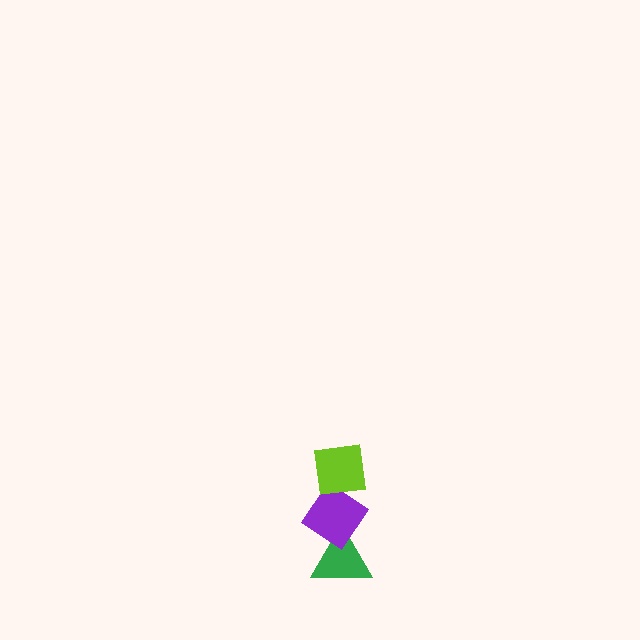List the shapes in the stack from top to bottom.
From top to bottom: the lime square, the purple diamond, the green triangle.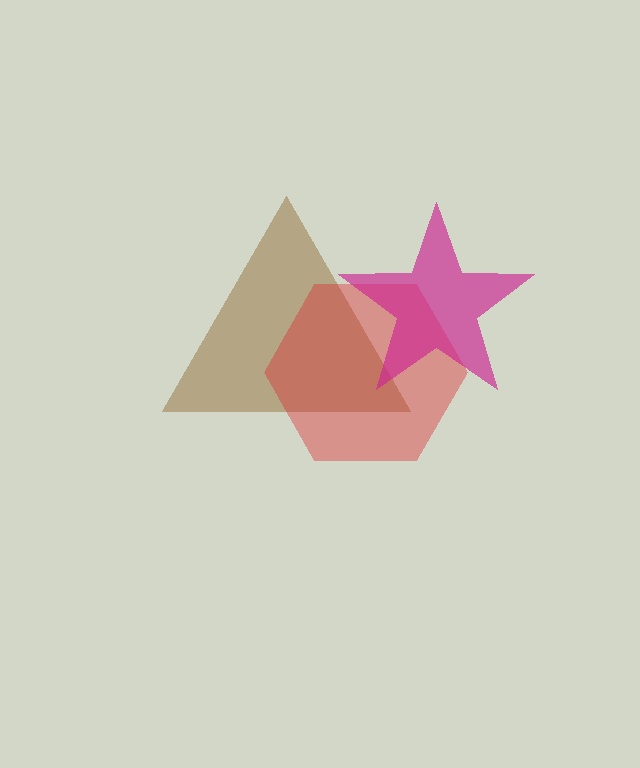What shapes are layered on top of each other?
The layered shapes are: a brown triangle, a red hexagon, a magenta star.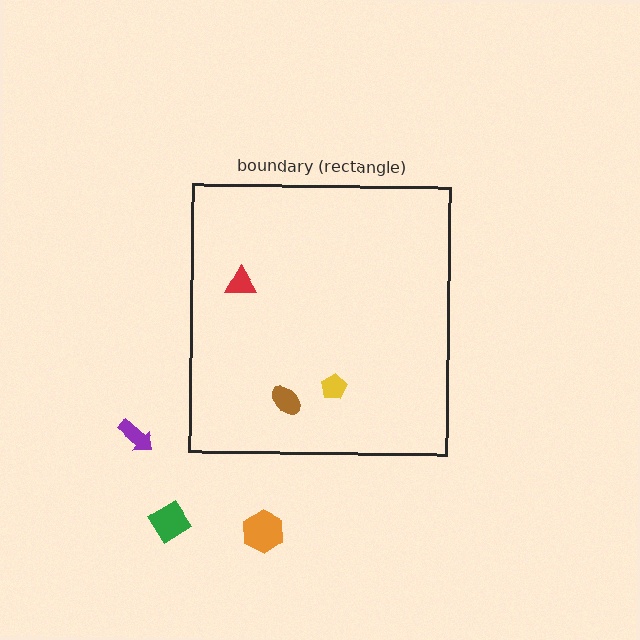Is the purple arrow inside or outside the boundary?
Outside.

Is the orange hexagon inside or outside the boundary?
Outside.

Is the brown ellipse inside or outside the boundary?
Inside.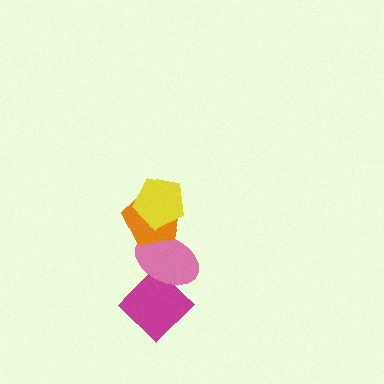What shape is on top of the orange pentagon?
The yellow pentagon is on top of the orange pentagon.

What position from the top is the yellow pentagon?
The yellow pentagon is 1st from the top.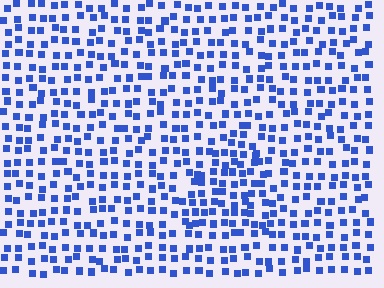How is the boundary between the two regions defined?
The boundary is defined by a change in element density (approximately 1.5x ratio). All elements are the same color, size, and shape.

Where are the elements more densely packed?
The elements are more densely packed inside the triangle boundary.